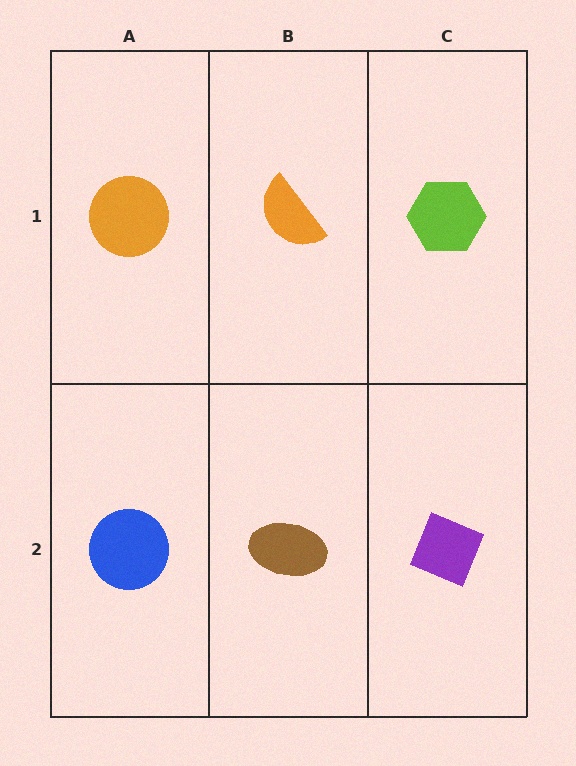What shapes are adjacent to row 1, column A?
A blue circle (row 2, column A), an orange semicircle (row 1, column B).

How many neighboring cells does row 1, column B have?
3.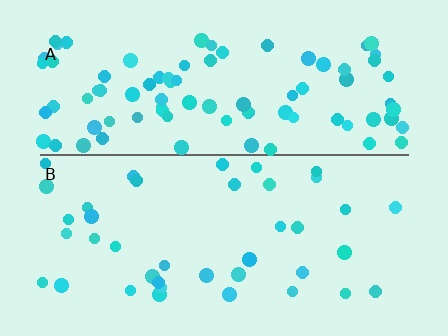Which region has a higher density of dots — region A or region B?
A (the top).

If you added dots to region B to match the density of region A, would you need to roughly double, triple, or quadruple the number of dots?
Approximately double.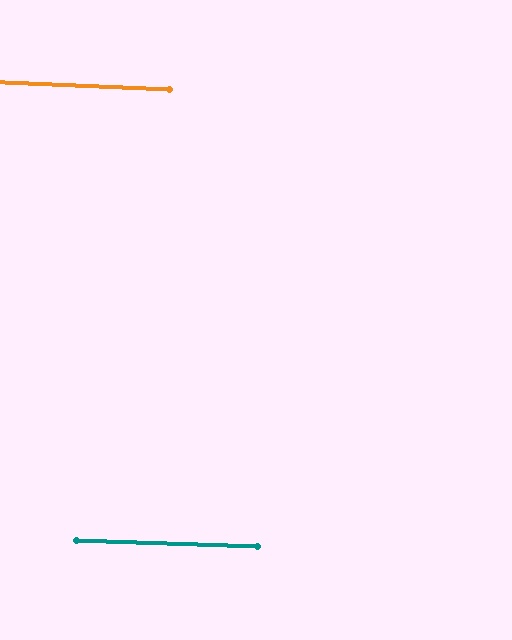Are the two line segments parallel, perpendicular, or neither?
Parallel — their directions differ by only 0.7°.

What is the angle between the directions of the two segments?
Approximately 1 degree.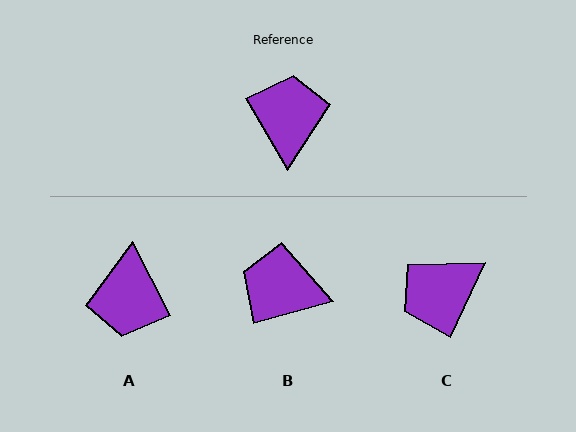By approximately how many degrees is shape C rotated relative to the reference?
Approximately 125 degrees counter-clockwise.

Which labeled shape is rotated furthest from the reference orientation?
A, about 177 degrees away.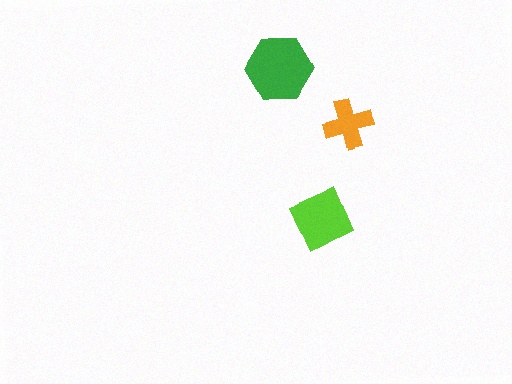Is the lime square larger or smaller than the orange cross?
Larger.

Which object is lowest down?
The lime square is bottommost.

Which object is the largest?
The green hexagon.